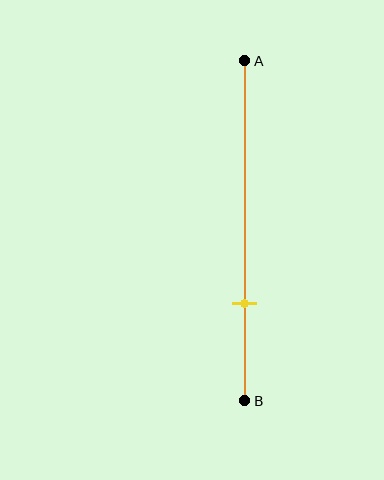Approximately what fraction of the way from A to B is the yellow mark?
The yellow mark is approximately 70% of the way from A to B.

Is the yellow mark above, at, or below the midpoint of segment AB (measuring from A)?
The yellow mark is below the midpoint of segment AB.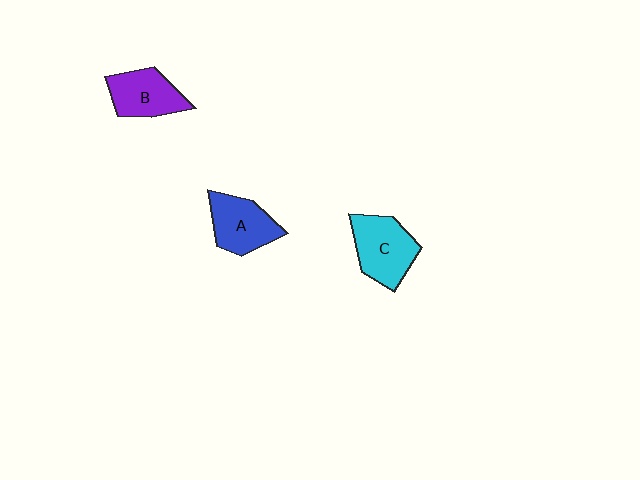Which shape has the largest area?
Shape C (cyan).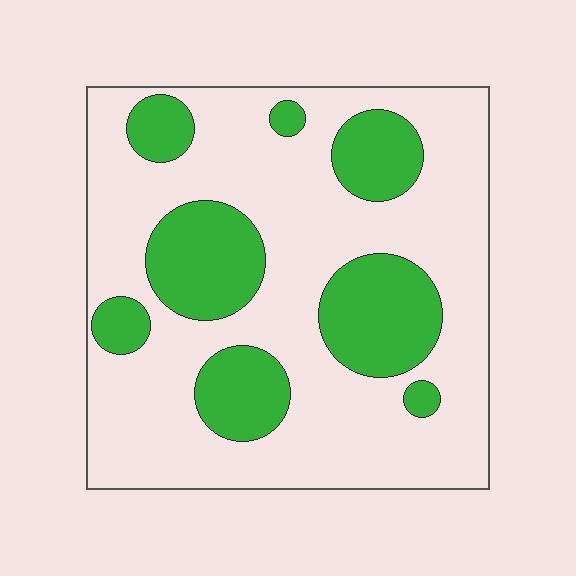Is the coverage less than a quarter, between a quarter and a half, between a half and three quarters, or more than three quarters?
Between a quarter and a half.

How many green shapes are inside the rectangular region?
8.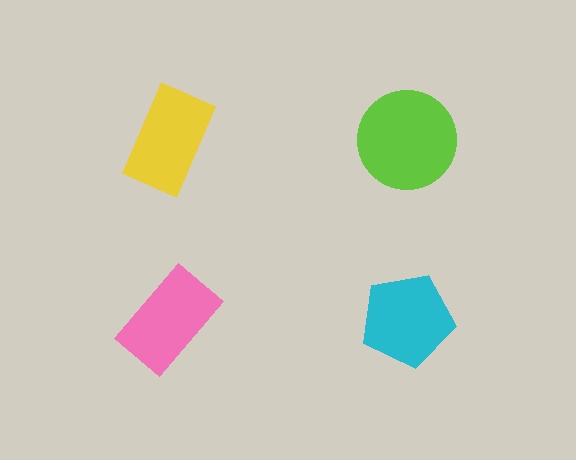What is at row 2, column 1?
A pink rectangle.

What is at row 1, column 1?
A yellow rectangle.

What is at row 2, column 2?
A cyan pentagon.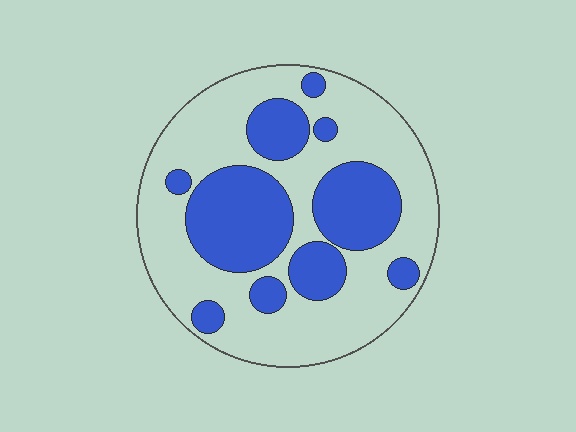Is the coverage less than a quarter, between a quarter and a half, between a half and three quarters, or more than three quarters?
Between a quarter and a half.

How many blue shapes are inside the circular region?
10.